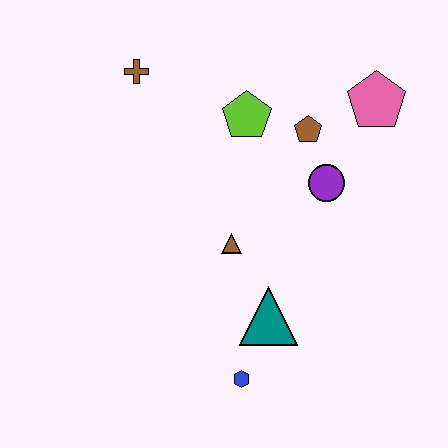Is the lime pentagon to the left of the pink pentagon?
Yes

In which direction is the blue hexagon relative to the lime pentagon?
The blue hexagon is below the lime pentagon.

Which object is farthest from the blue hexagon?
The brown cross is farthest from the blue hexagon.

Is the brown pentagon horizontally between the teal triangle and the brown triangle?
No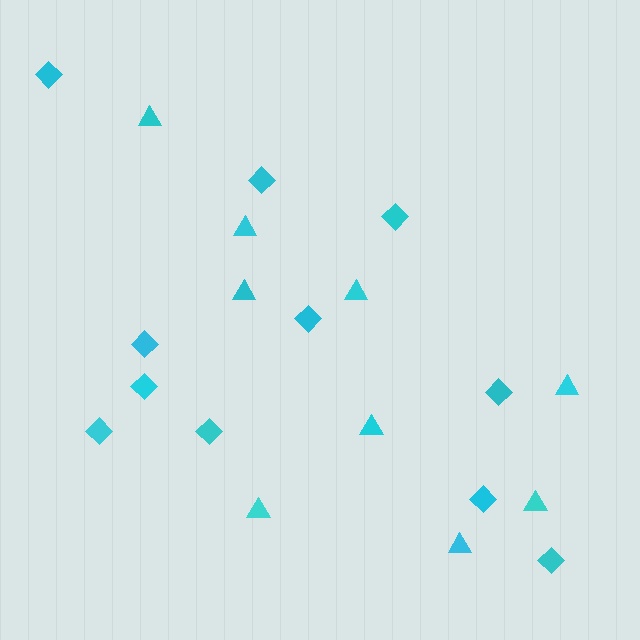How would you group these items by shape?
There are 2 groups: one group of triangles (9) and one group of diamonds (11).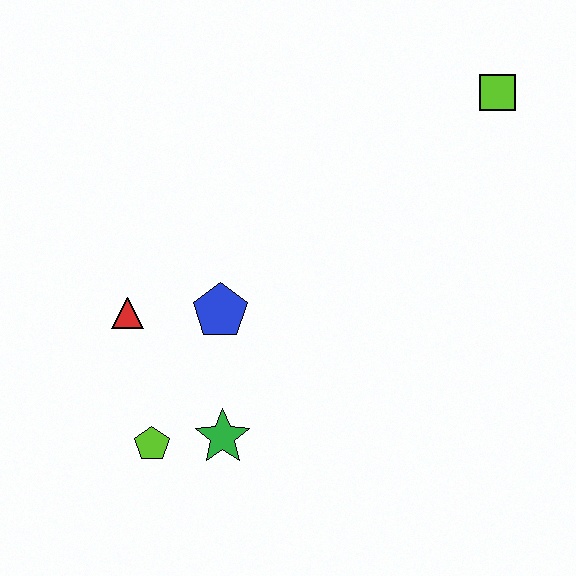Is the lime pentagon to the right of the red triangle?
Yes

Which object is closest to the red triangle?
The blue pentagon is closest to the red triangle.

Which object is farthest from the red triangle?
The lime square is farthest from the red triangle.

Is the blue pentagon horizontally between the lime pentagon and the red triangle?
No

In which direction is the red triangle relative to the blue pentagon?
The red triangle is to the left of the blue pentagon.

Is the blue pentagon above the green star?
Yes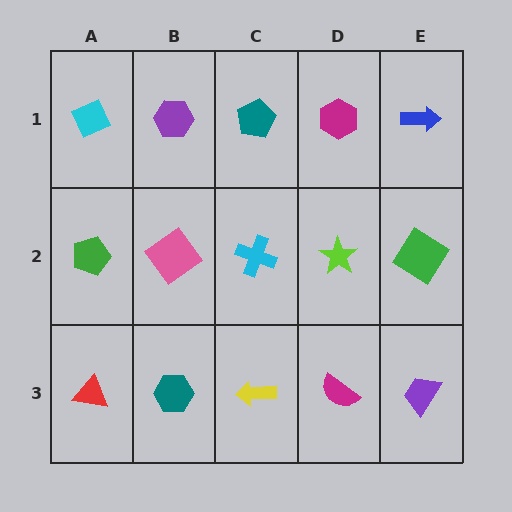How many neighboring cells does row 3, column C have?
3.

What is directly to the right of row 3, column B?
A yellow arrow.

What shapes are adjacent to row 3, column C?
A cyan cross (row 2, column C), a teal hexagon (row 3, column B), a magenta semicircle (row 3, column D).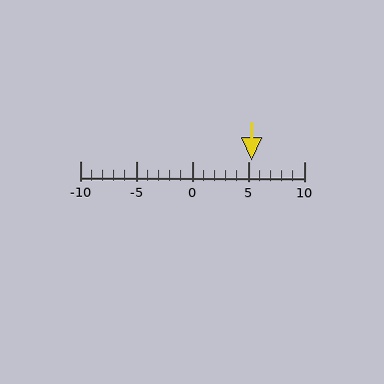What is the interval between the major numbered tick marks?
The major tick marks are spaced 5 units apart.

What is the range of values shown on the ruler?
The ruler shows values from -10 to 10.